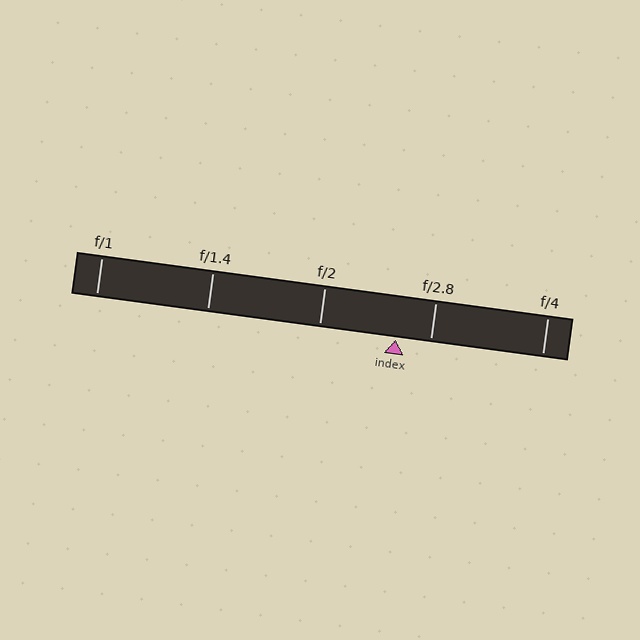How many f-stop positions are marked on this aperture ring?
There are 5 f-stop positions marked.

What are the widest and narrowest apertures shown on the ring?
The widest aperture shown is f/1 and the narrowest is f/4.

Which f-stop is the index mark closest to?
The index mark is closest to f/2.8.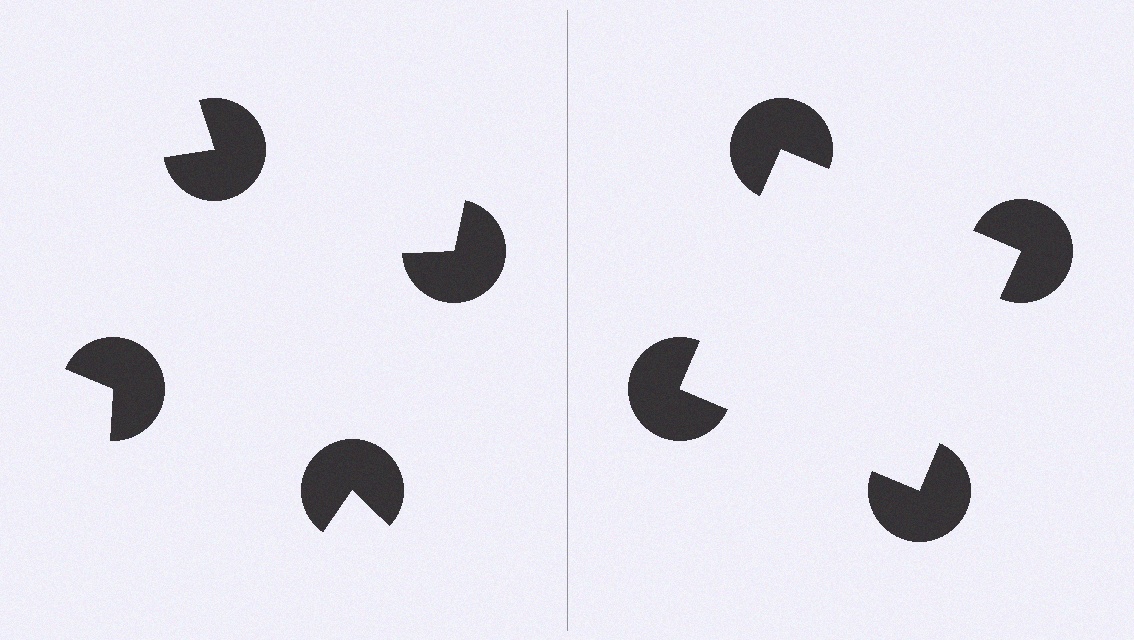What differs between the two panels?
The pac-man discs are positioned identically on both sides; only the wedge orientations differ. On the right they align to a square; on the left they are misaligned.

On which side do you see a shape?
An illusory square appears on the right side. On the left side the wedge cuts are rotated, so no coherent shape forms.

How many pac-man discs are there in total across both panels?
8 — 4 on each side.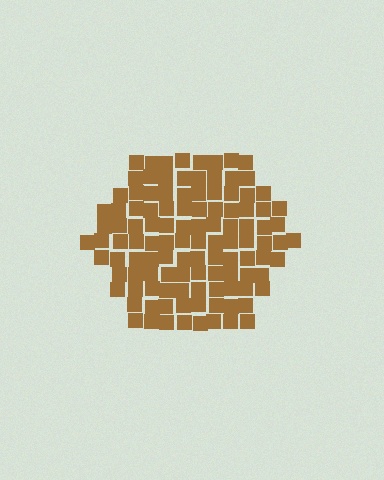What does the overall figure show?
The overall figure shows a hexagon.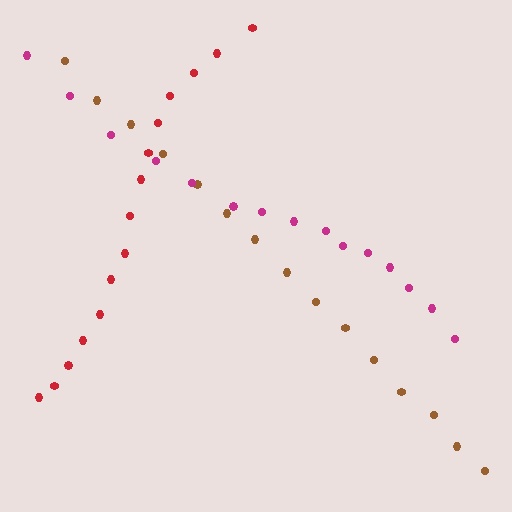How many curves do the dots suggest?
There are 3 distinct paths.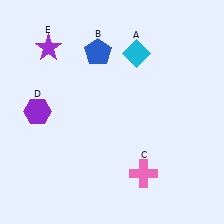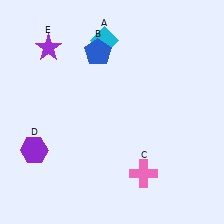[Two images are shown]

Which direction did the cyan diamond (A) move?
The cyan diamond (A) moved left.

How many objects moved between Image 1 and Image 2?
2 objects moved between the two images.